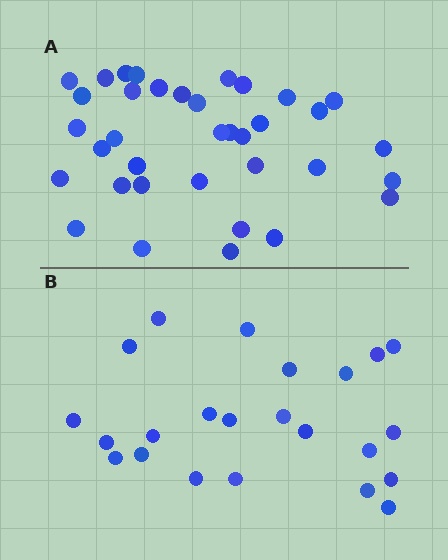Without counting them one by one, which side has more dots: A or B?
Region A (the top region) has more dots.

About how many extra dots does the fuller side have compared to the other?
Region A has approximately 15 more dots than region B.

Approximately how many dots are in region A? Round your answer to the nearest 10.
About 40 dots. (The exact count is 36, which rounds to 40.)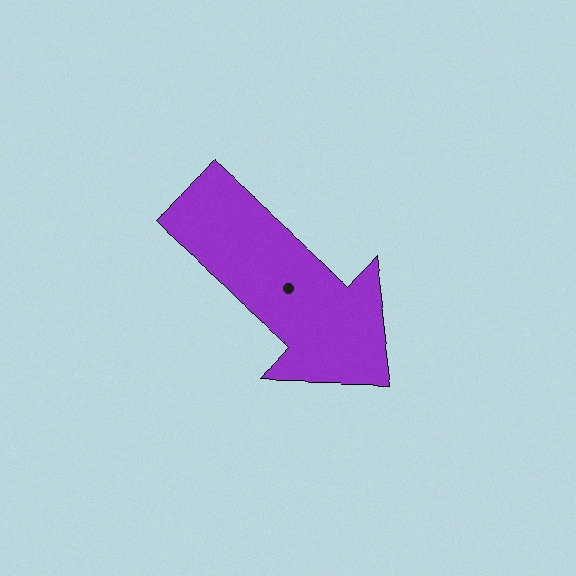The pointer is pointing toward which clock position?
Roughly 4 o'clock.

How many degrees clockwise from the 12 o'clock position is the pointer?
Approximately 132 degrees.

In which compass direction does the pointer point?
Southeast.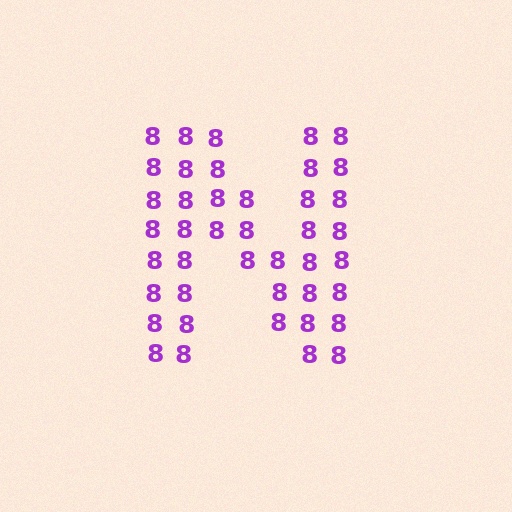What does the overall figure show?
The overall figure shows the letter N.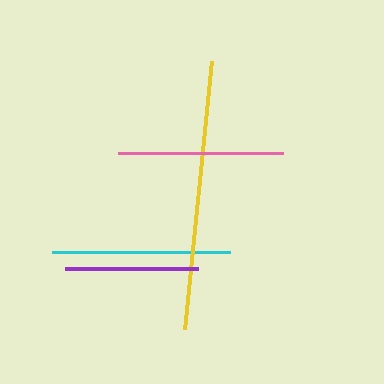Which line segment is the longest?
The yellow line is the longest at approximately 269 pixels.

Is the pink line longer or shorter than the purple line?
The pink line is longer than the purple line.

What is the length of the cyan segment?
The cyan segment is approximately 178 pixels long.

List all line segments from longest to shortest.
From longest to shortest: yellow, cyan, pink, purple.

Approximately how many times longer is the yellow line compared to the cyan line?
The yellow line is approximately 1.5 times the length of the cyan line.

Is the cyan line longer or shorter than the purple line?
The cyan line is longer than the purple line.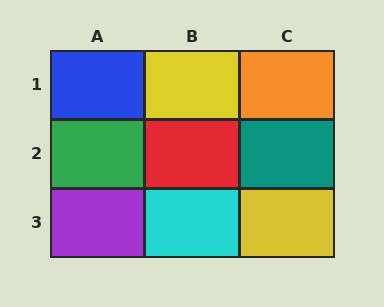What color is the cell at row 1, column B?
Yellow.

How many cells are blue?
1 cell is blue.